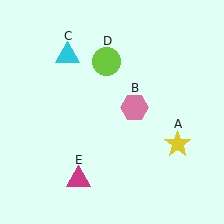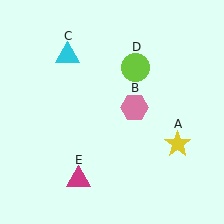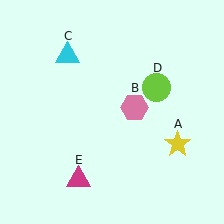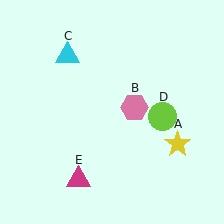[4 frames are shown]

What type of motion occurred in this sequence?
The lime circle (object D) rotated clockwise around the center of the scene.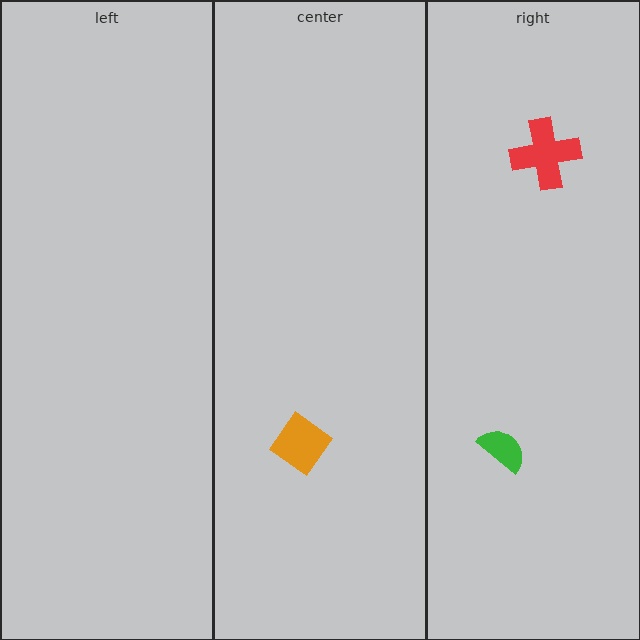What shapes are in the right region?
The red cross, the green semicircle.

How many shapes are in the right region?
2.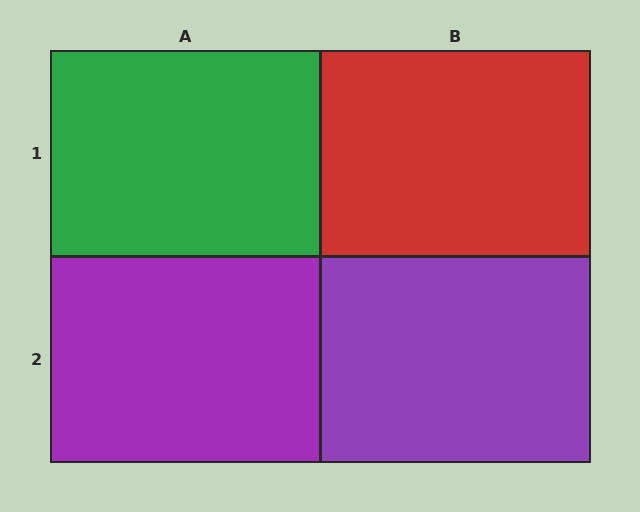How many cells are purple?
2 cells are purple.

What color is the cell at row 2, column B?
Purple.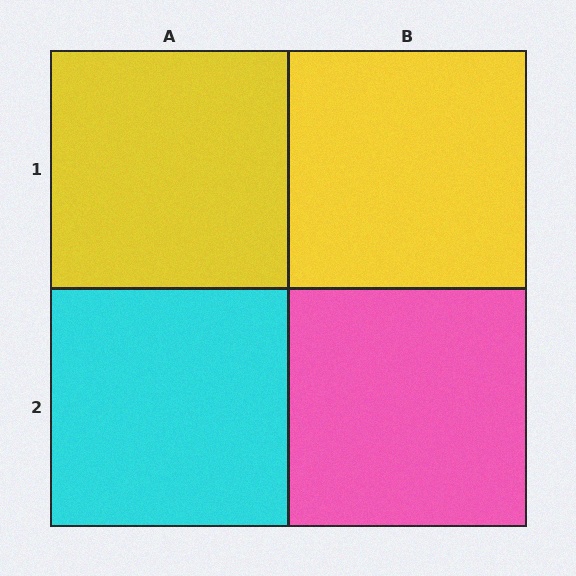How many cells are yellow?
2 cells are yellow.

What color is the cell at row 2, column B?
Pink.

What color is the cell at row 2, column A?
Cyan.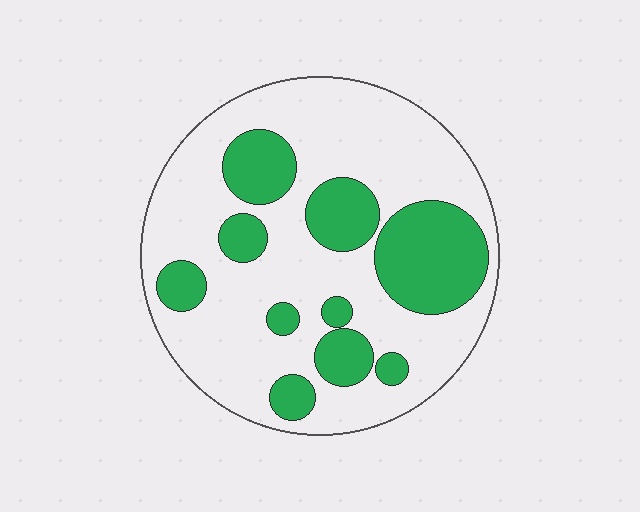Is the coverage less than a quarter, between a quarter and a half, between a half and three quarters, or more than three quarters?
Between a quarter and a half.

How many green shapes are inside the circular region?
10.